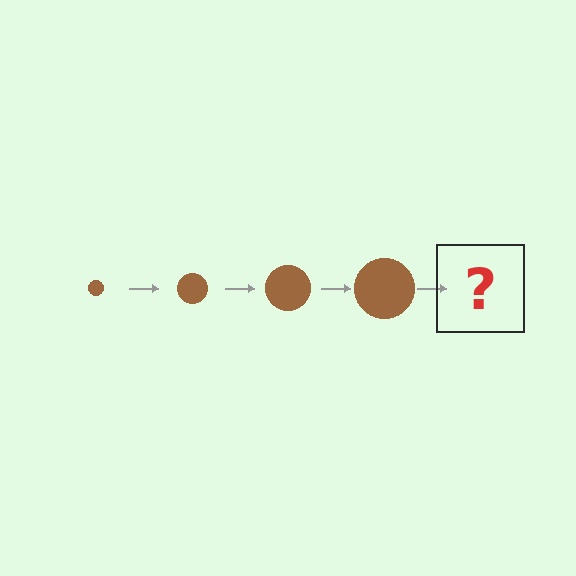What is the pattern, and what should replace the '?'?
The pattern is that the circle gets progressively larger each step. The '?' should be a brown circle, larger than the previous one.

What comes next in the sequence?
The next element should be a brown circle, larger than the previous one.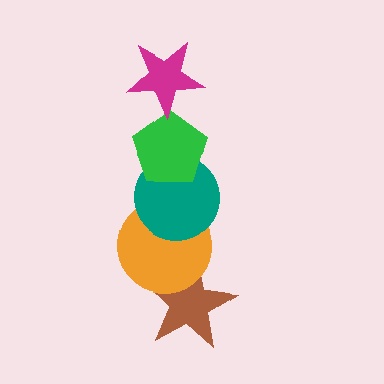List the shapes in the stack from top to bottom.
From top to bottom: the magenta star, the green pentagon, the teal circle, the orange circle, the brown star.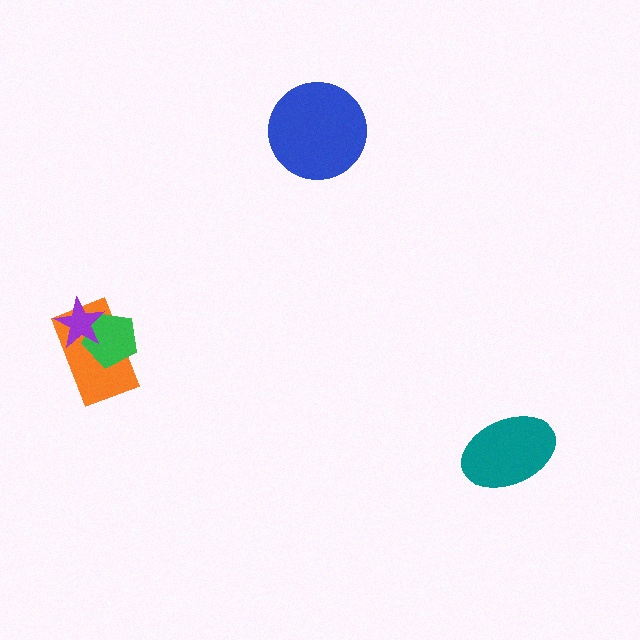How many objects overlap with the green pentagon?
2 objects overlap with the green pentagon.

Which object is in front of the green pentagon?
The purple star is in front of the green pentagon.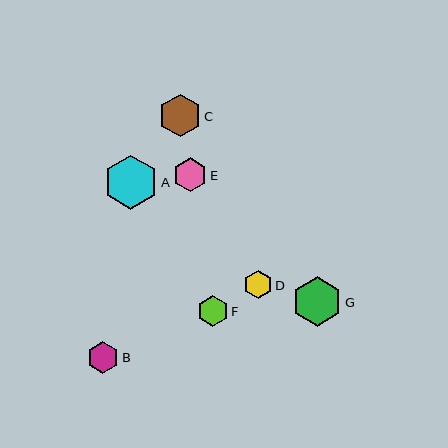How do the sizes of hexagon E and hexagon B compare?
Hexagon E and hexagon B are approximately the same size.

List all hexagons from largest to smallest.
From largest to smallest: A, G, C, E, B, F, D.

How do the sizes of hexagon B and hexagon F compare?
Hexagon B and hexagon F are approximately the same size.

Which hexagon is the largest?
Hexagon A is the largest with a size of approximately 54 pixels.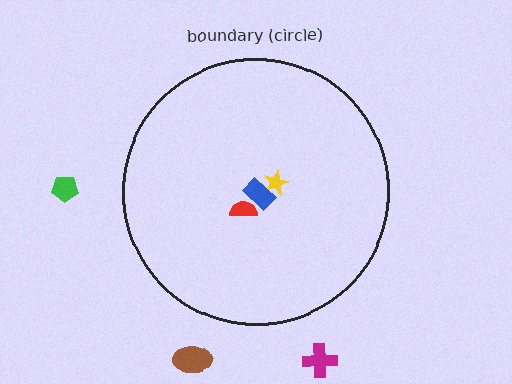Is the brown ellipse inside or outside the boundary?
Outside.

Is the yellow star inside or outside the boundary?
Inside.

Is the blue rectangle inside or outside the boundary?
Inside.